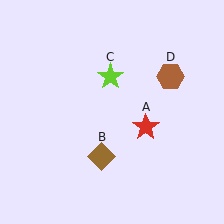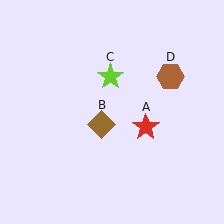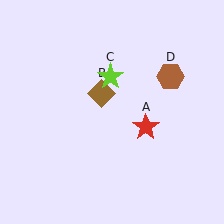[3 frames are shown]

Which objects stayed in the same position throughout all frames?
Red star (object A) and lime star (object C) and brown hexagon (object D) remained stationary.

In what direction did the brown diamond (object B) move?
The brown diamond (object B) moved up.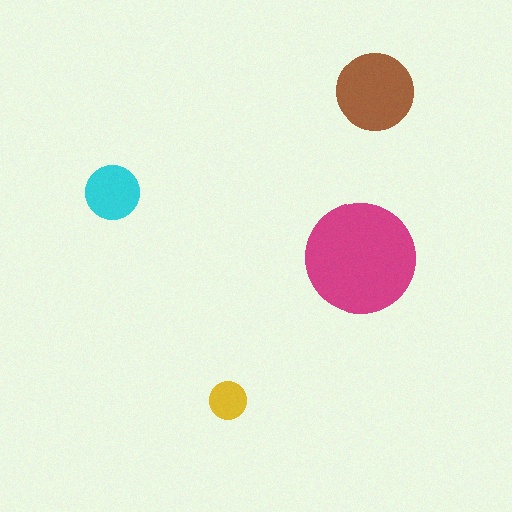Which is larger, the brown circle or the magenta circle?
The magenta one.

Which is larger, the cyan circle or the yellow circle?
The cyan one.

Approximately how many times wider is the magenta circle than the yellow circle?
About 3 times wider.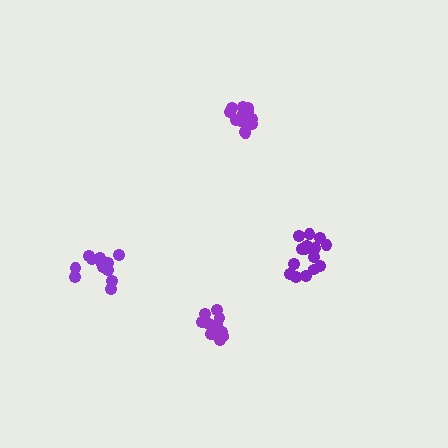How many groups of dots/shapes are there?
There are 4 groups.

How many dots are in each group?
Group 1: 15 dots, Group 2: 12 dots, Group 3: 15 dots, Group 4: 14 dots (56 total).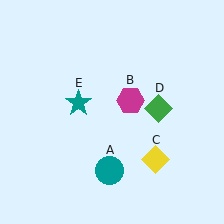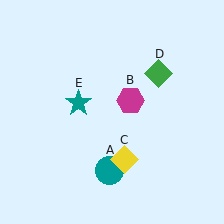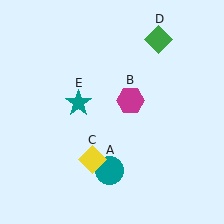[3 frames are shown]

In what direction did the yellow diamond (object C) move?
The yellow diamond (object C) moved left.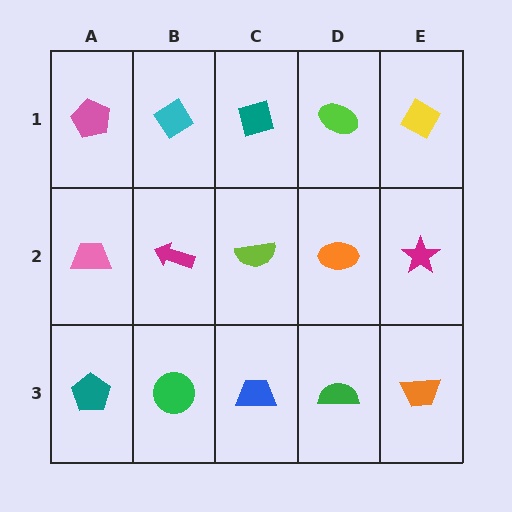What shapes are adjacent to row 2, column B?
A cyan diamond (row 1, column B), a green circle (row 3, column B), a pink trapezoid (row 2, column A), a lime semicircle (row 2, column C).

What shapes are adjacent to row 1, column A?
A pink trapezoid (row 2, column A), a cyan diamond (row 1, column B).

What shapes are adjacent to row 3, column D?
An orange ellipse (row 2, column D), a blue trapezoid (row 3, column C), an orange trapezoid (row 3, column E).